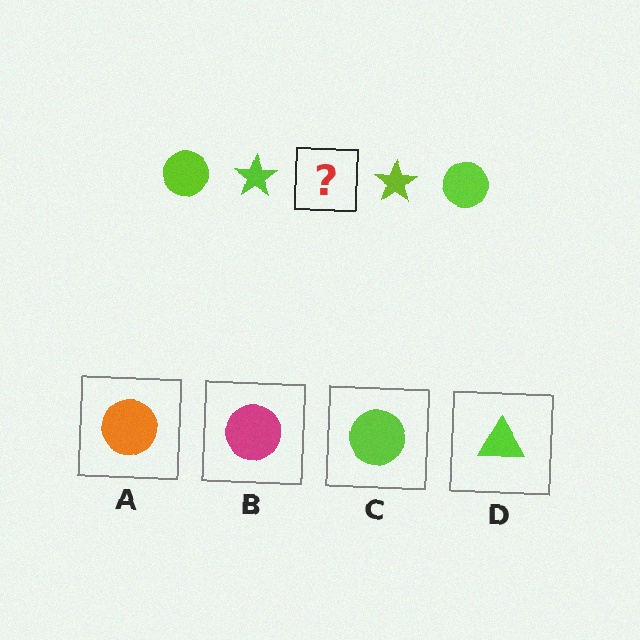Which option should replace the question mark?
Option C.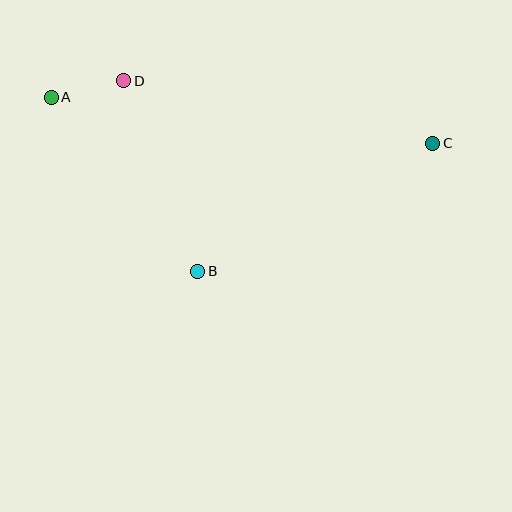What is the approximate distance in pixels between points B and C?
The distance between B and C is approximately 268 pixels.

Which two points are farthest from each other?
Points A and C are farthest from each other.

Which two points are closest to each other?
Points A and D are closest to each other.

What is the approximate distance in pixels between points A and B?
The distance between A and B is approximately 227 pixels.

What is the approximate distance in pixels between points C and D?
The distance between C and D is approximately 315 pixels.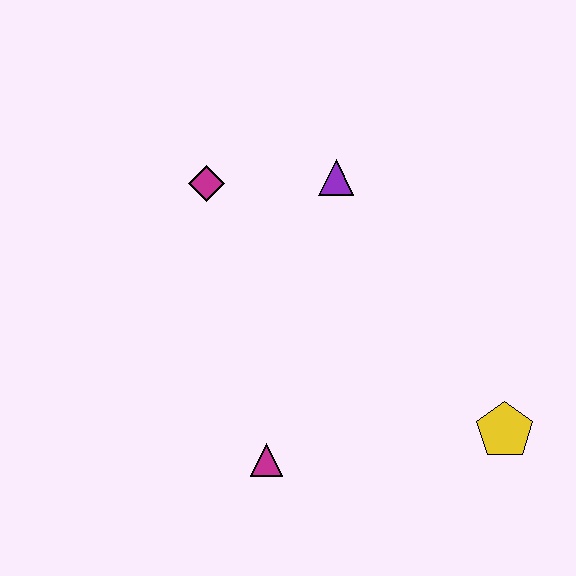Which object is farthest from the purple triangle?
The yellow pentagon is farthest from the purple triangle.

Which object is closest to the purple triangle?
The magenta diamond is closest to the purple triangle.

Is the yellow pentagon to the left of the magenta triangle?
No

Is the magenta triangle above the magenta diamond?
No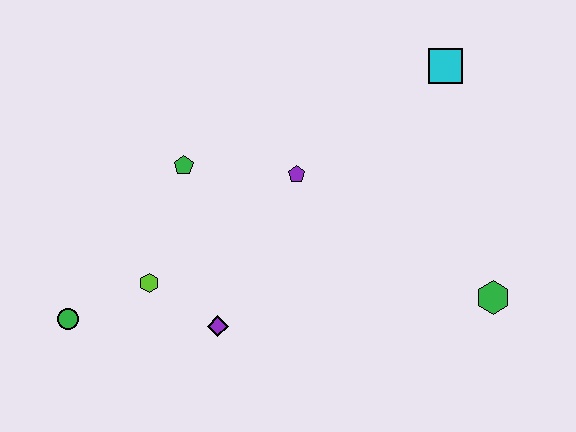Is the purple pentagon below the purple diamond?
No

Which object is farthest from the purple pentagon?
The green circle is farthest from the purple pentagon.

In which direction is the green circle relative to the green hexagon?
The green circle is to the left of the green hexagon.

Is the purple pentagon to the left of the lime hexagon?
No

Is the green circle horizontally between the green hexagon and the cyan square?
No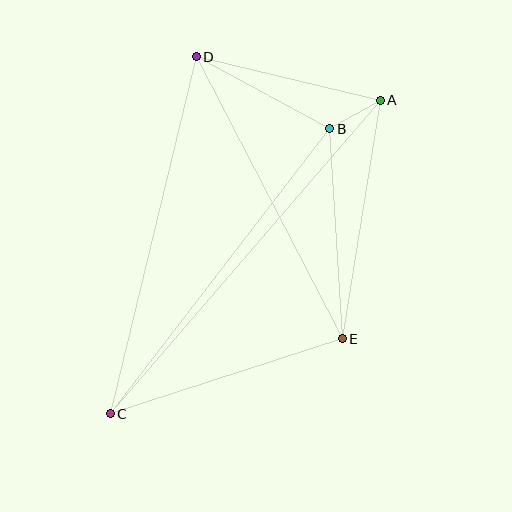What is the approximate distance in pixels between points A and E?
The distance between A and E is approximately 242 pixels.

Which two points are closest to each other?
Points A and B are closest to each other.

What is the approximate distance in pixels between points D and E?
The distance between D and E is approximately 317 pixels.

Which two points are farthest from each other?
Points A and C are farthest from each other.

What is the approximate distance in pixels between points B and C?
The distance between B and C is approximately 360 pixels.